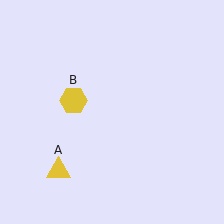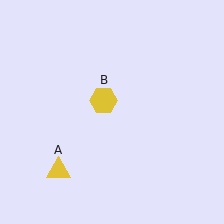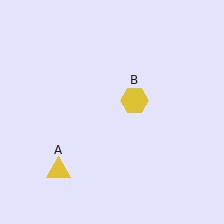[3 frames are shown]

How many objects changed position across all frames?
1 object changed position: yellow hexagon (object B).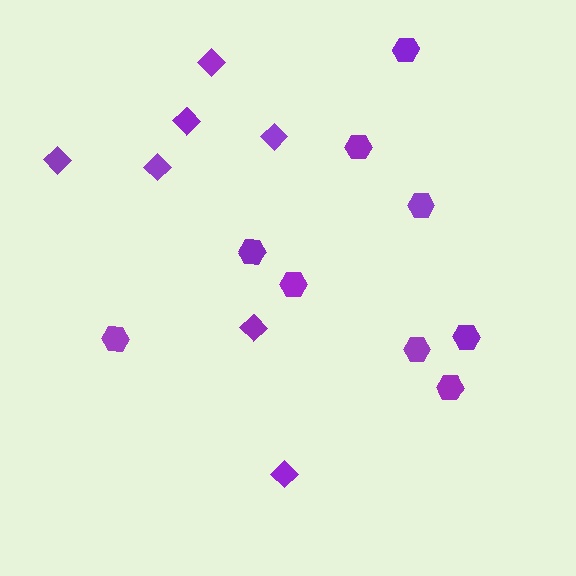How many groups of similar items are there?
There are 2 groups: one group of diamonds (7) and one group of hexagons (9).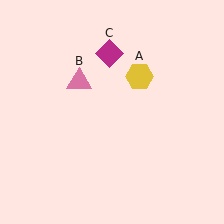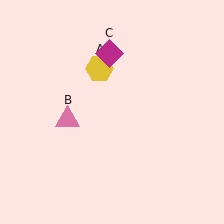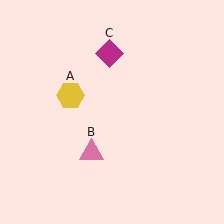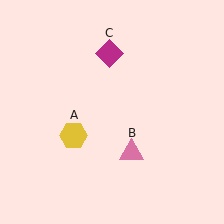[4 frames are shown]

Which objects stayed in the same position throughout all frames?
Magenta diamond (object C) remained stationary.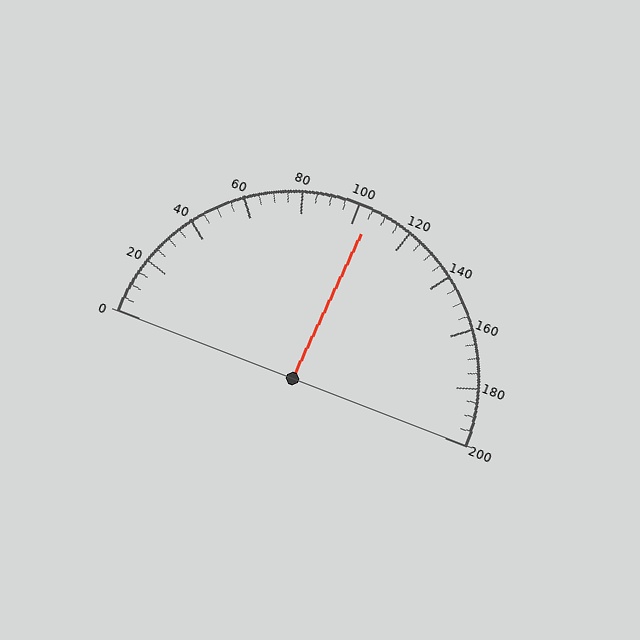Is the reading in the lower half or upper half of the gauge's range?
The reading is in the upper half of the range (0 to 200).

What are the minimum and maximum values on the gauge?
The gauge ranges from 0 to 200.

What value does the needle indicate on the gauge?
The needle indicates approximately 105.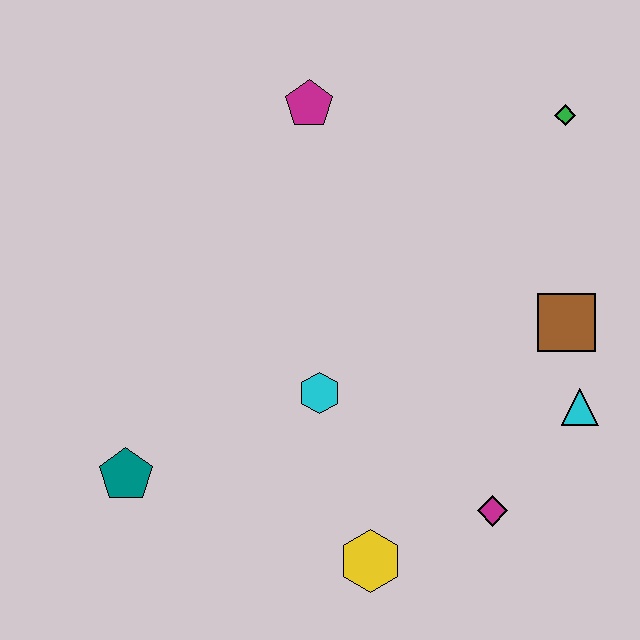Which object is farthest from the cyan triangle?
The teal pentagon is farthest from the cyan triangle.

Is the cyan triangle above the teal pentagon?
Yes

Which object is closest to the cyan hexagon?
The yellow hexagon is closest to the cyan hexagon.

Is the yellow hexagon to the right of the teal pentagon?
Yes